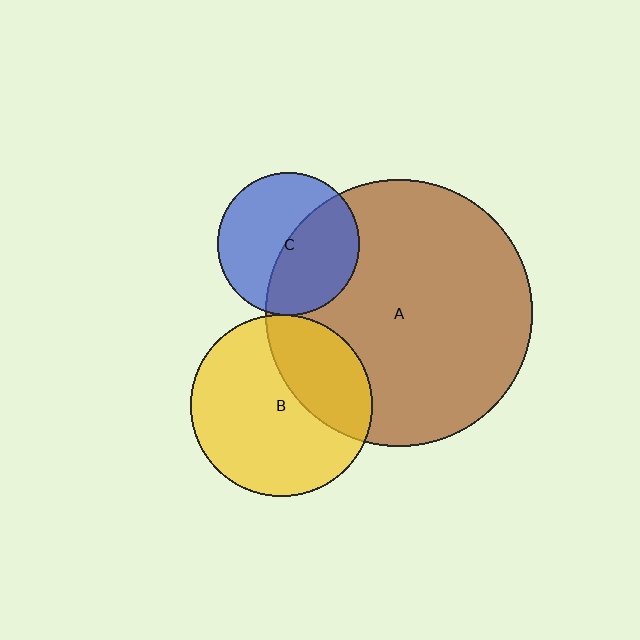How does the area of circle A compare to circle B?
Approximately 2.1 times.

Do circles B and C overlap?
Yes.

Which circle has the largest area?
Circle A (brown).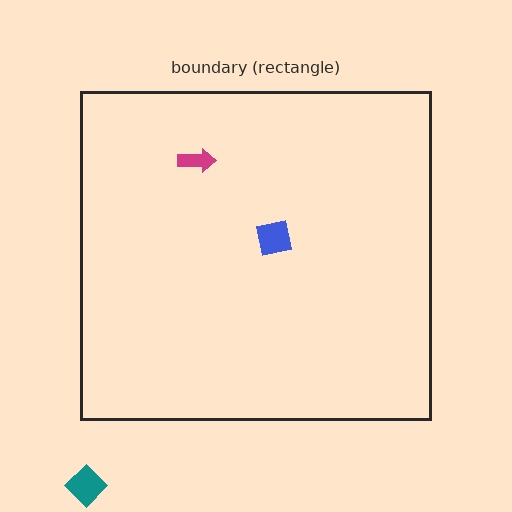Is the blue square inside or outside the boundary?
Inside.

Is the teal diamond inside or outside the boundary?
Outside.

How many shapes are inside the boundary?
2 inside, 1 outside.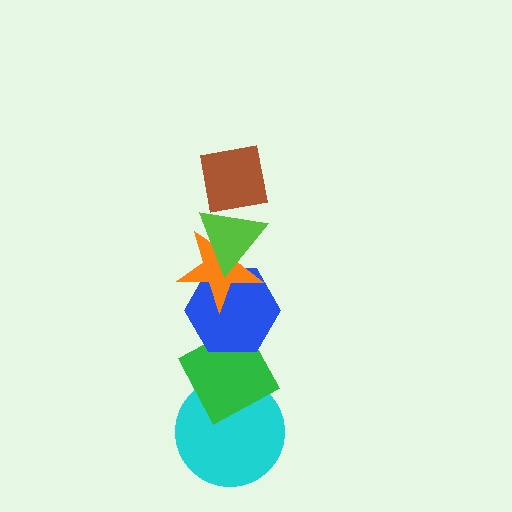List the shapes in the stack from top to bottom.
From top to bottom: the brown square, the lime triangle, the orange star, the blue hexagon, the green diamond, the cyan circle.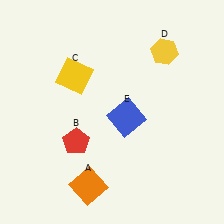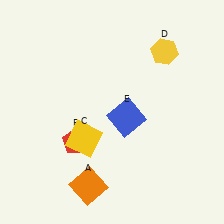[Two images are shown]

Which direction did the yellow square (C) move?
The yellow square (C) moved down.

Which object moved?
The yellow square (C) moved down.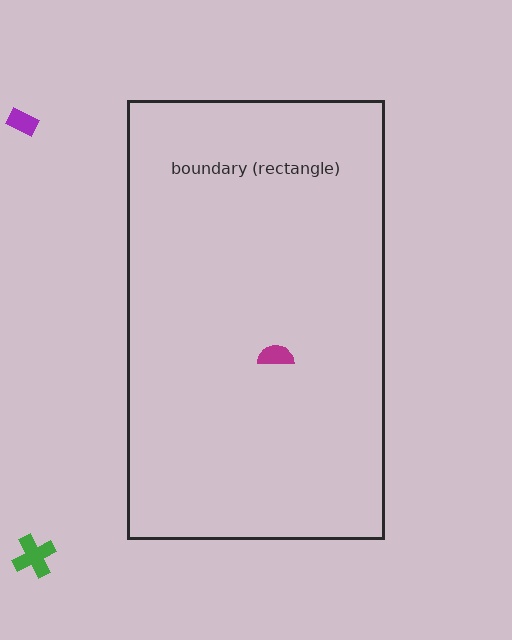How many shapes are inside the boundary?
1 inside, 2 outside.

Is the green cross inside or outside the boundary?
Outside.